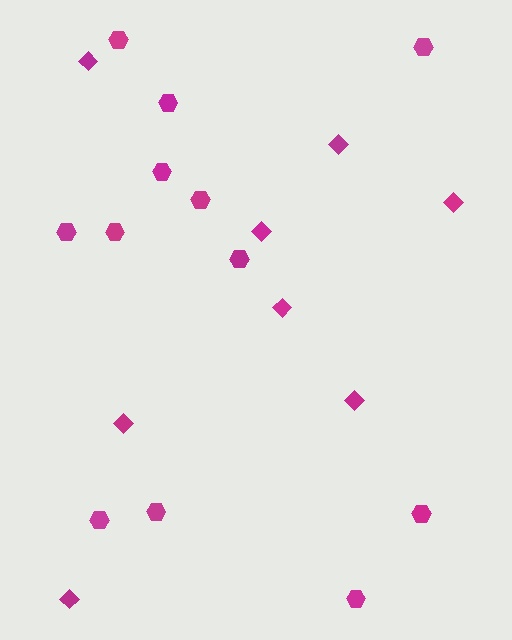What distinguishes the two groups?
There are 2 groups: one group of hexagons (12) and one group of diamonds (8).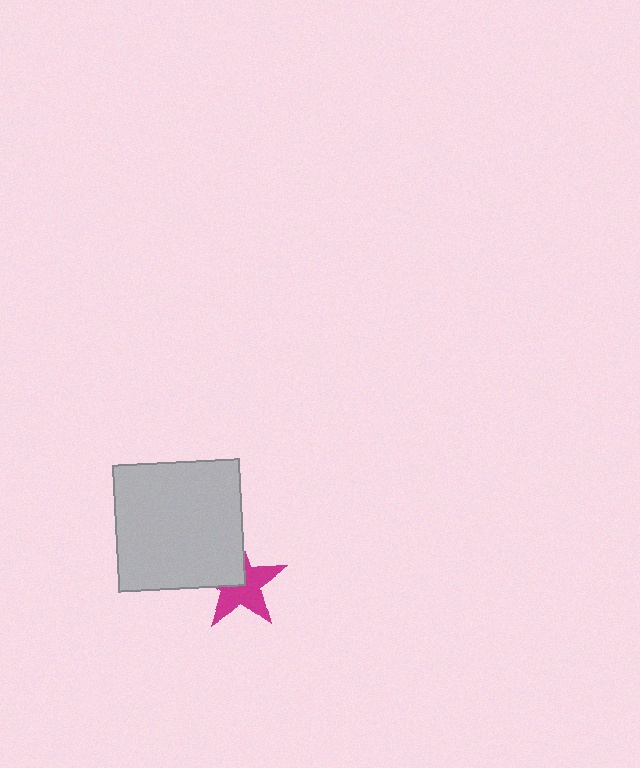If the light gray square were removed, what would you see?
You would see the complete magenta star.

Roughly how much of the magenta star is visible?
About half of it is visible (roughly 63%).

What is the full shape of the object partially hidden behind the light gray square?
The partially hidden object is a magenta star.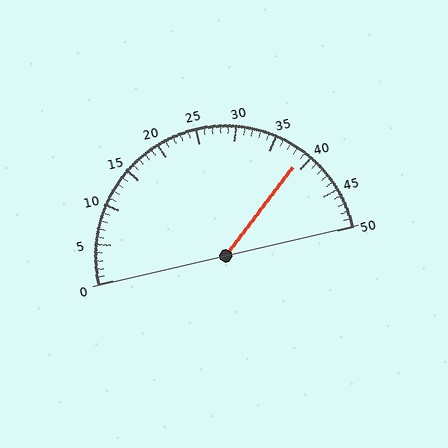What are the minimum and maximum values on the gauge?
The gauge ranges from 0 to 50.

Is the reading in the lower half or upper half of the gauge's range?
The reading is in the upper half of the range (0 to 50).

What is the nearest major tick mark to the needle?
The nearest major tick mark is 40.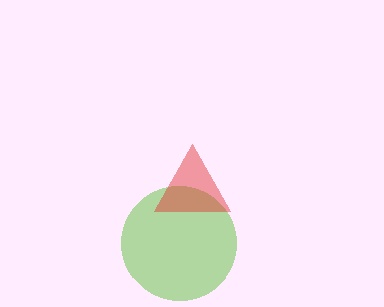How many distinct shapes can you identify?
There are 2 distinct shapes: a lime circle, a red triangle.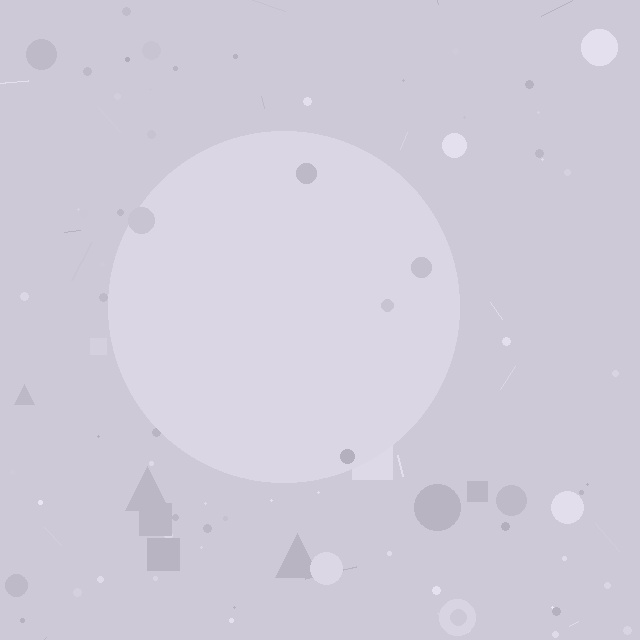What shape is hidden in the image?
A circle is hidden in the image.